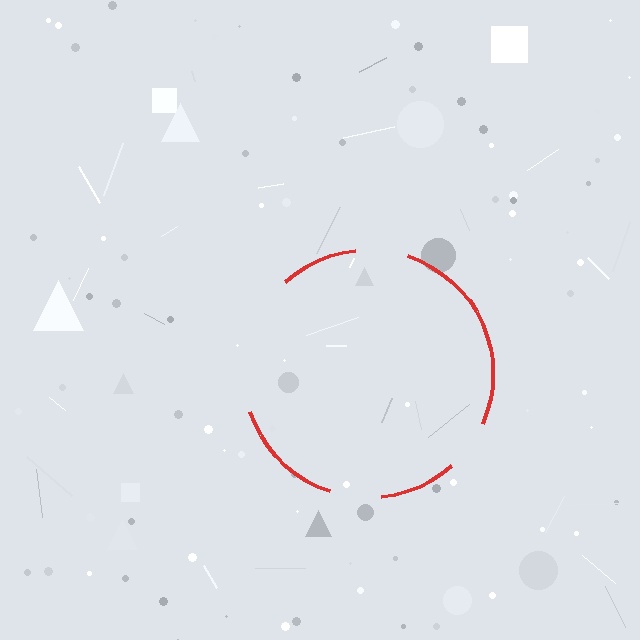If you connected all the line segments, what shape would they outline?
They would outline a circle.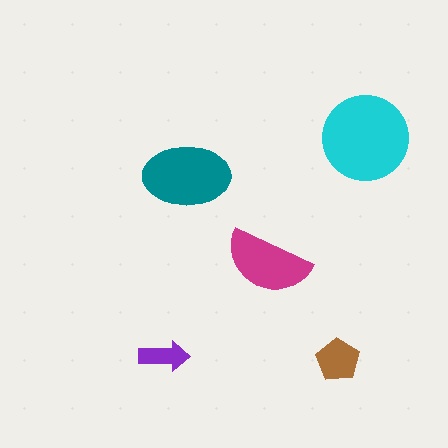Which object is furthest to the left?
The purple arrow is leftmost.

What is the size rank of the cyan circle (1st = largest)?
1st.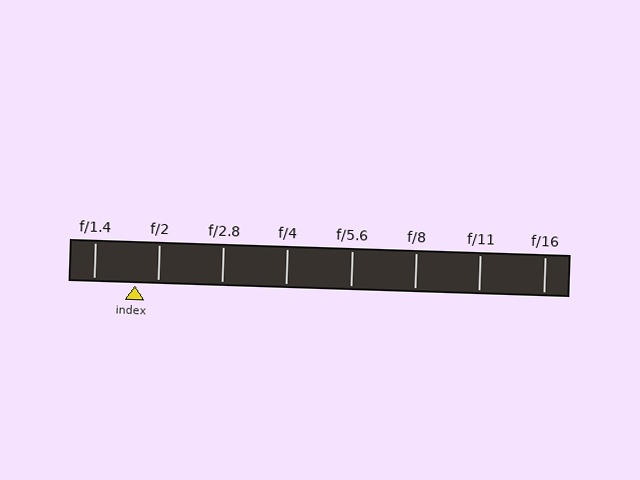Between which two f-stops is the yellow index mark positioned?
The index mark is between f/1.4 and f/2.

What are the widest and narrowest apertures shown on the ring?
The widest aperture shown is f/1.4 and the narrowest is f/16.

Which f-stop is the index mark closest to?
The index mark is closest to f/2.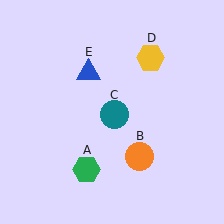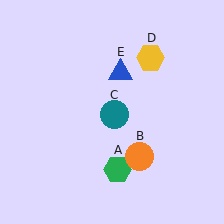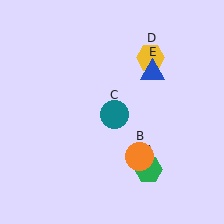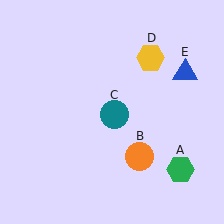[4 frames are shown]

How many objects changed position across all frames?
2 objects changed position: green hexagon (object A), blue triangle (object E).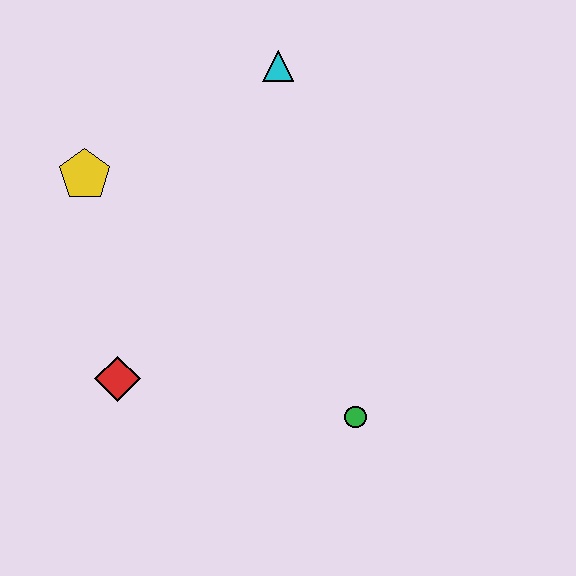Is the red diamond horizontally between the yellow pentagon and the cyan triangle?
Yes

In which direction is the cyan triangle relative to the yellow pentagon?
The cyan triangle is to the right of the yellow pentagon.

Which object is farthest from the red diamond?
The cyan triangle is farthest from the red diamond.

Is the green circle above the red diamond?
No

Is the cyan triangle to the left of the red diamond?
No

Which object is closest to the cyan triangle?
The yellow pentagon is closest to the cyan triangle.